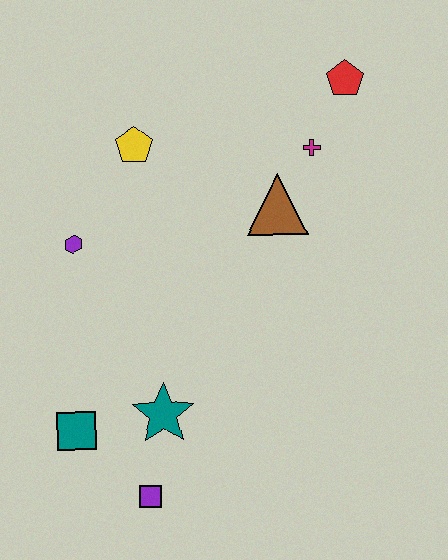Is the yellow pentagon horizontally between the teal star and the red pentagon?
No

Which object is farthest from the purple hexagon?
The red pentagon is farthest from the purple hexagon.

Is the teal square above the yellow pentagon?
No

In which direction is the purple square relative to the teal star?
The purple square is below the teal star.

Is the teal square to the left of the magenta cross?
Yes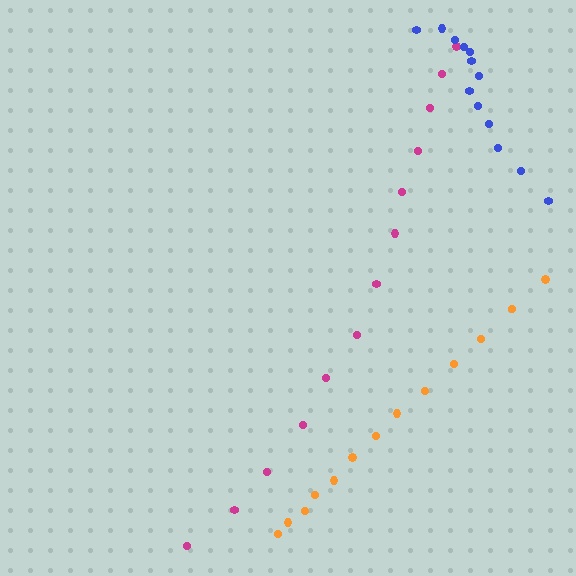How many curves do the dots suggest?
There are 3 distinct paths.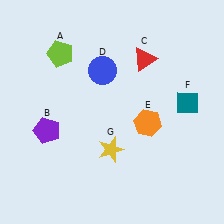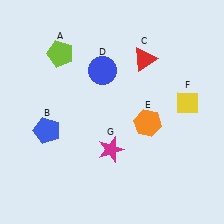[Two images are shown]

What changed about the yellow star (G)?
In Image 1, G is yellow. In Image 2, it changed to magenta.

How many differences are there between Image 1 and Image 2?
There are 3 differences between the two images.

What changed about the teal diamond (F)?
In Image 1, F is teal. In Image 2, it changed to yellow.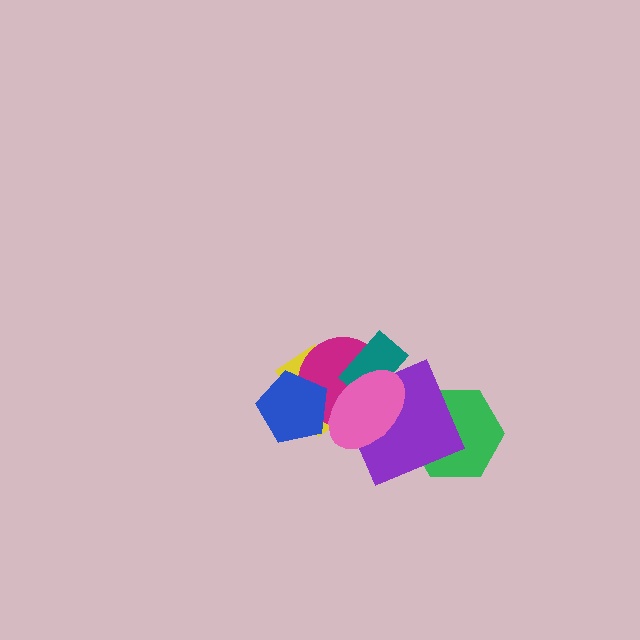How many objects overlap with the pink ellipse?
5 objects overlap with the pink ellipse.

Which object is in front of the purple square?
The pink ellipse is in front of the purple square.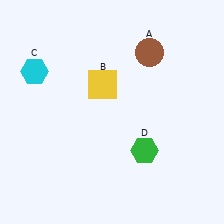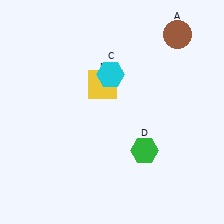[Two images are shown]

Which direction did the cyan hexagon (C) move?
The cyan hexagon (C) moved right.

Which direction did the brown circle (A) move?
The brown circle (A) moved right.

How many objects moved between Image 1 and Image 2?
2 objects moved between the two images.